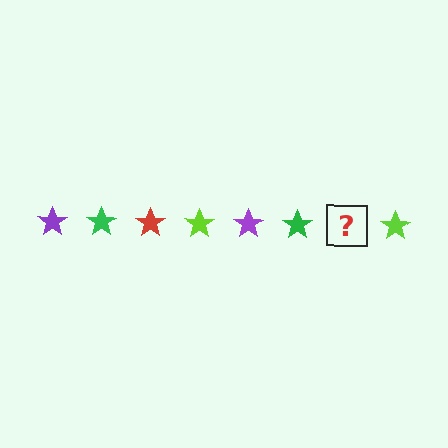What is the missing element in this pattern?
The missing element is a red star.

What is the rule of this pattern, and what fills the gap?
The rule is that the pattern cycles through purple, green, red, lime stars. The gap should be filled with a red star.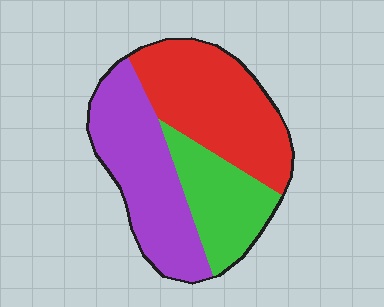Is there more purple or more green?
Purple.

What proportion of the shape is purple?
Purple covers 37% of the shape.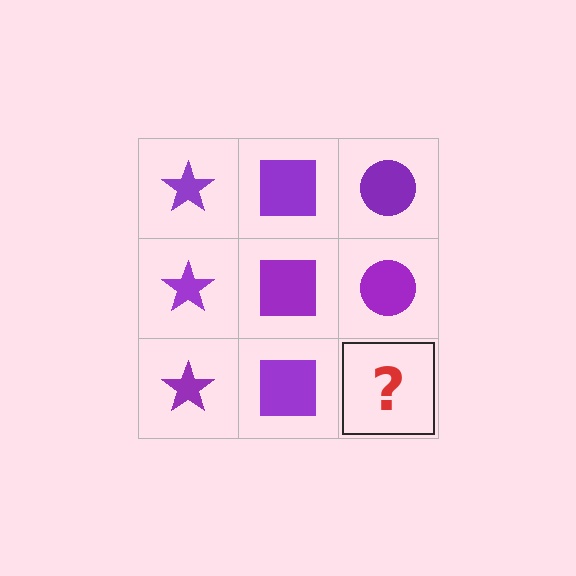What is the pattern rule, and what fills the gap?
The rule is that each column has a consistent shape. The gap should be filled with a purple circle.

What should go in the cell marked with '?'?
The missing cell should contain a purple circle.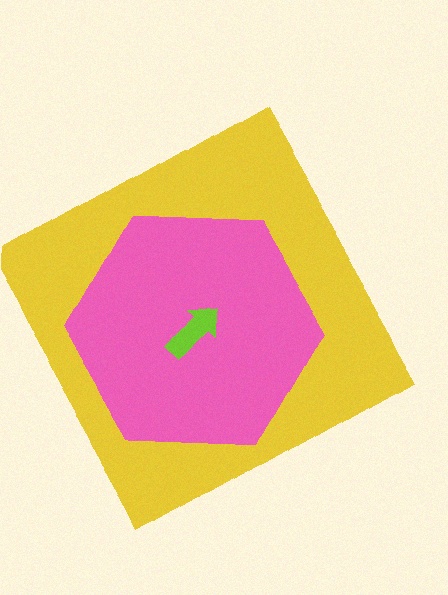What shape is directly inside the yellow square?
The pink hexagon.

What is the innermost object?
The lime arrow.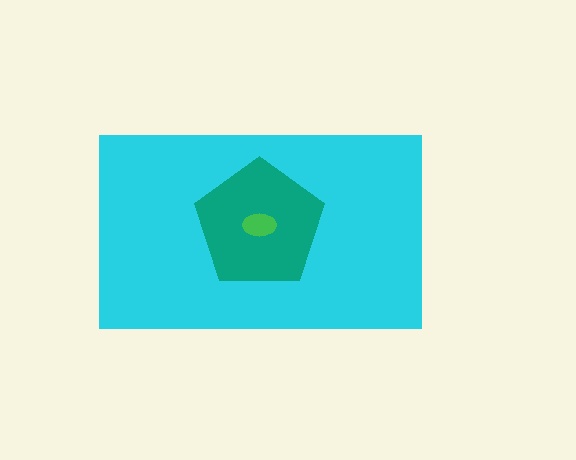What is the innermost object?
The green ellipse.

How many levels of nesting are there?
3.